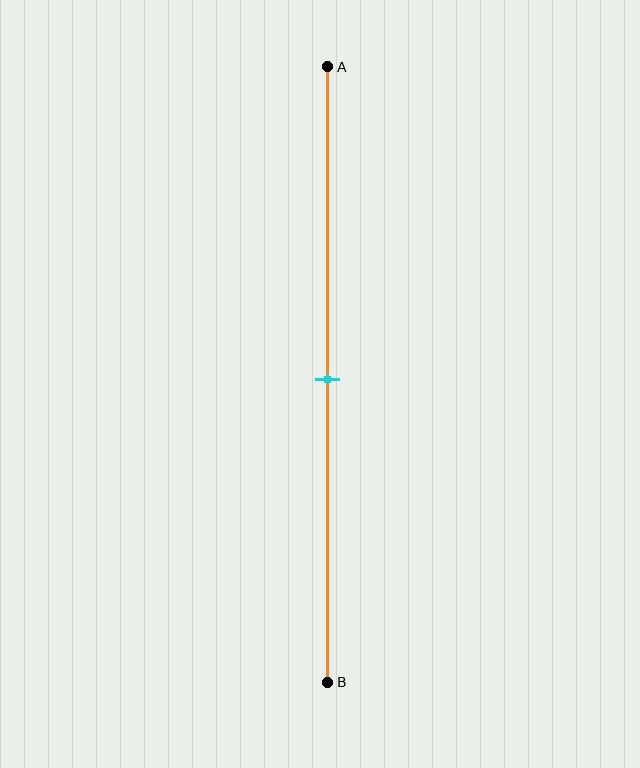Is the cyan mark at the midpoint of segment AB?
Yes, the mark is approximately at the midpoint.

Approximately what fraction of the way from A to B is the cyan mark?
The cyan mark is approximately 50% of the way from A to B.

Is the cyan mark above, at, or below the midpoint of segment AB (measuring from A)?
The cyan mark is approximately at the midpoint of segment AB.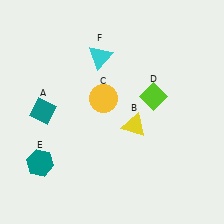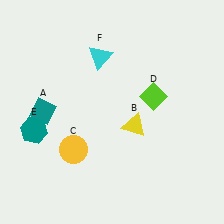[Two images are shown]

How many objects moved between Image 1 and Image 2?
2 objects moved between the two images.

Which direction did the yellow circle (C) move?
The yellow circle (C) moved down.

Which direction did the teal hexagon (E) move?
The teal hexagon (E) moved up.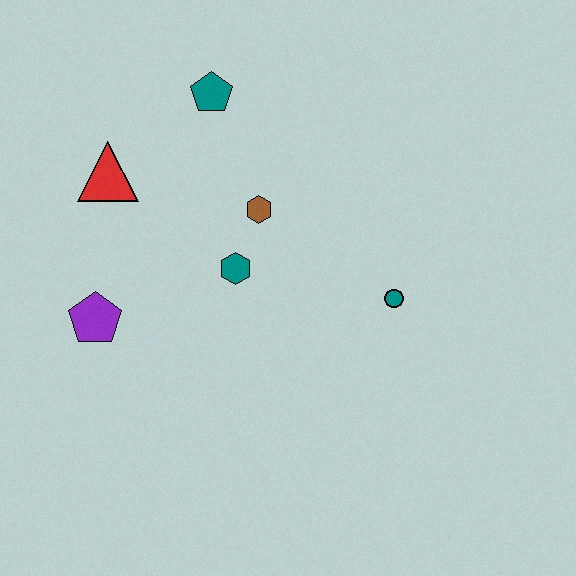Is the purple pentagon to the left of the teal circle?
Yes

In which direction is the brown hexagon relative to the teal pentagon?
The brown hexagon is below the teal pentagon.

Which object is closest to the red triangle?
The teal pentagon is closest to the red triangle.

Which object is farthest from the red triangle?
The teal circle is farthest from the red triangle.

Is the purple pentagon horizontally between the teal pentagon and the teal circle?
No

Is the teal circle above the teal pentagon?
No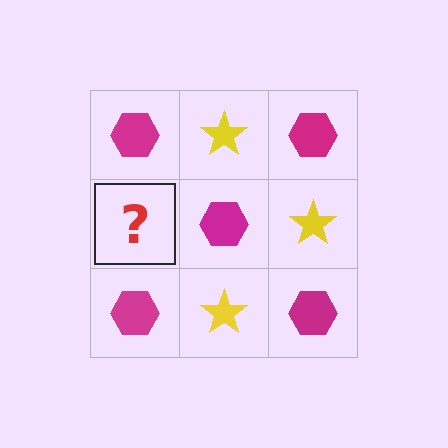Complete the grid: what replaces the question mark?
The question mark should be replaced with a yellow star.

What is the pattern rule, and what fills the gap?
The rule is that it alternates magenta hexagon and yellow star in a checkerboard pattern. The gap should be filled with a yellow star.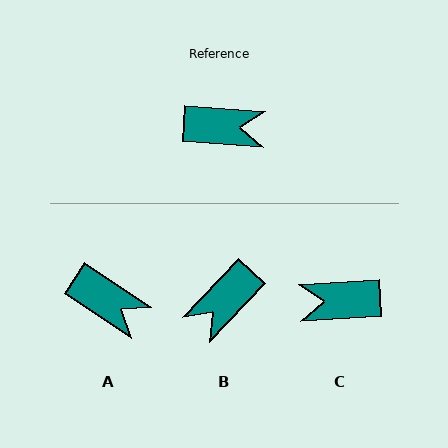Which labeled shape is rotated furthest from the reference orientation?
C, about 172 degrees away.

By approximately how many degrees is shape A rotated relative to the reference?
Approximately 29 degrees clockwise.